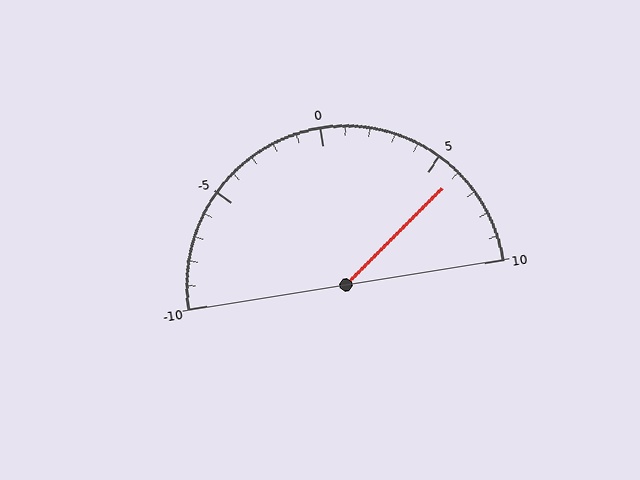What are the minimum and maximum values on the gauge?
The gauge ranges from -10 to 10.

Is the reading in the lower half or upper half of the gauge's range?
The reading is in the upper half of the range (-10 to 10).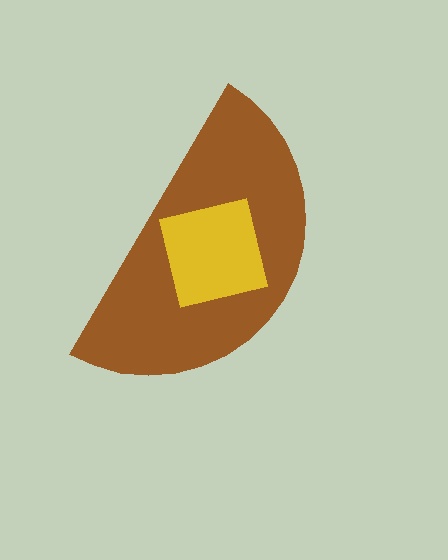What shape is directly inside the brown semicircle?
The yellow square.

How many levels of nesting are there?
2.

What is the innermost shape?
The yellow square.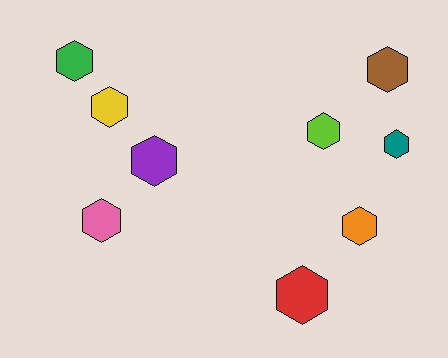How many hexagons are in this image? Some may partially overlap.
There are 9 hexagons.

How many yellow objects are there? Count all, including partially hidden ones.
There is 1 yellow object.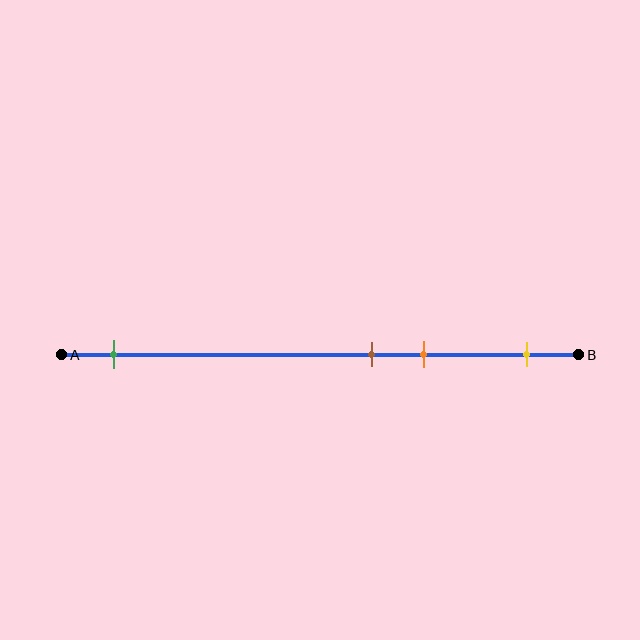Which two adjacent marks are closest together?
The brown and orange marks are the closest adjacent pair.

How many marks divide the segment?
There are 4 marks dividing the segment.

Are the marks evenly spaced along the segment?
No, the marks are not evenly spaced.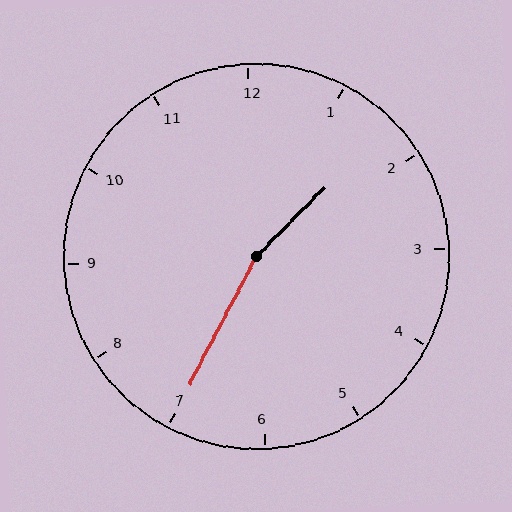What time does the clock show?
1:35.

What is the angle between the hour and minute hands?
Approximately 162 degrees.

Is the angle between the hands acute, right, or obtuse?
It is obtuse.